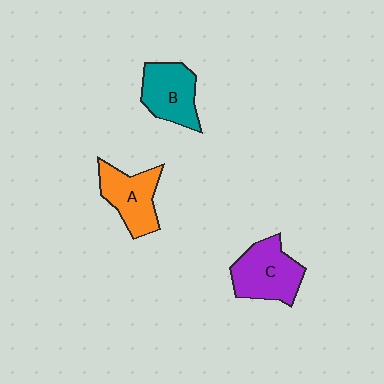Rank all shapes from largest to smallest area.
From largest to smallest: C (purple), A (orange), B (teal).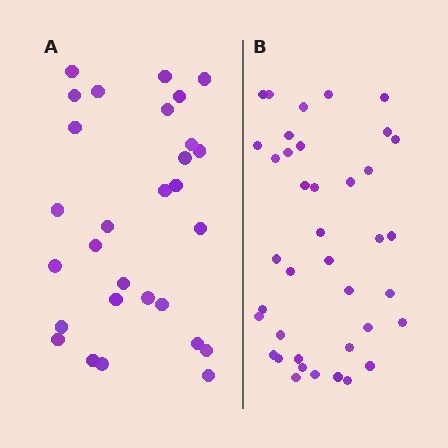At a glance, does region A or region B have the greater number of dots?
Region B (the right region) has more dots.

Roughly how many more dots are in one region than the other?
Region B has roughly 10 or so more dots than region A.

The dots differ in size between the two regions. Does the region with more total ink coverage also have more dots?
No. Region A has more total ink coverage because its dots are larger, but region B actually contains more individual dots. Total area can be misleading — the number of items is what matters here.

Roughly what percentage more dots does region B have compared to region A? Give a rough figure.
About 35% more.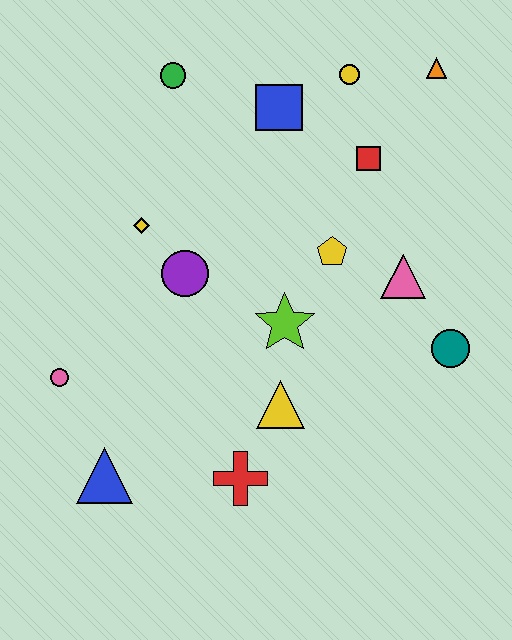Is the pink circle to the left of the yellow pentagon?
Yes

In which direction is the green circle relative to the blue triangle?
The green circle is above the blue triangle.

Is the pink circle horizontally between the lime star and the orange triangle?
No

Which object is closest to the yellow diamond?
The purple circle is closest to the yellow diamond.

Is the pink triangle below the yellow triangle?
No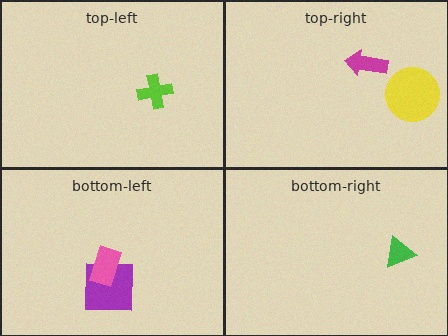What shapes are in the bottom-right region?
The green triangle.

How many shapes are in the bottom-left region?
2.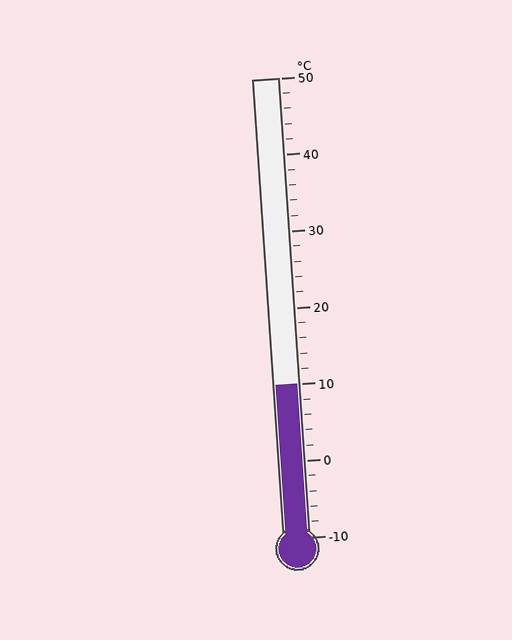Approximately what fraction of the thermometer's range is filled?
The thermometer is filled to approximately 35% of its range.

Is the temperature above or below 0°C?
The temperature is above 0°C.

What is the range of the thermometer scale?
The thermometer scale ranges from -10°C to 50°C.